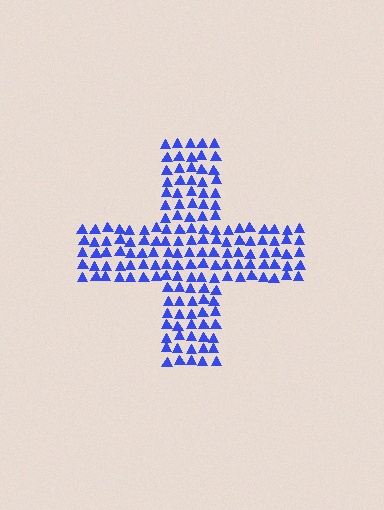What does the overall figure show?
The overall figure shows a cross.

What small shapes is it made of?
It is made of small triangles.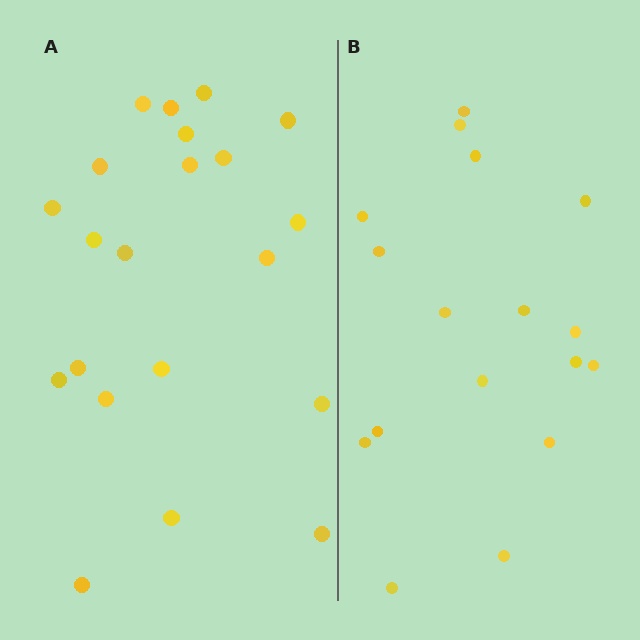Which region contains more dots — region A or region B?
Region A (the left region) has more dots.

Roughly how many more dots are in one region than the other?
Region A has about 4 more dots than region B.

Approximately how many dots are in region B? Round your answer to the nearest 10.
About 20 dots. (The exact count is 17, which rounds to 20.)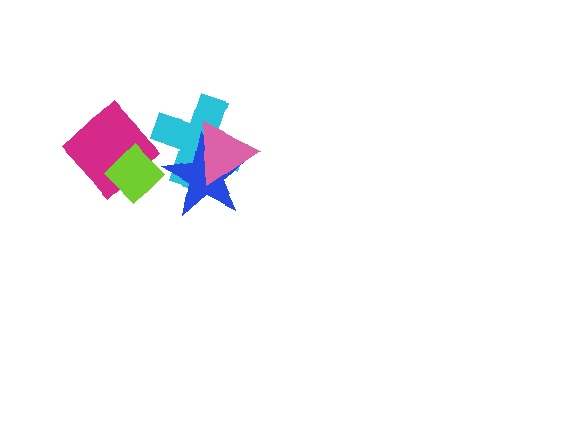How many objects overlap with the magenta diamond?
1 object overlaps with the magenta diamond.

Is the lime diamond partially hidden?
No, no other shape covers it.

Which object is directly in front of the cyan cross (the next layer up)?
The blue star is directly in front of the cyan cross.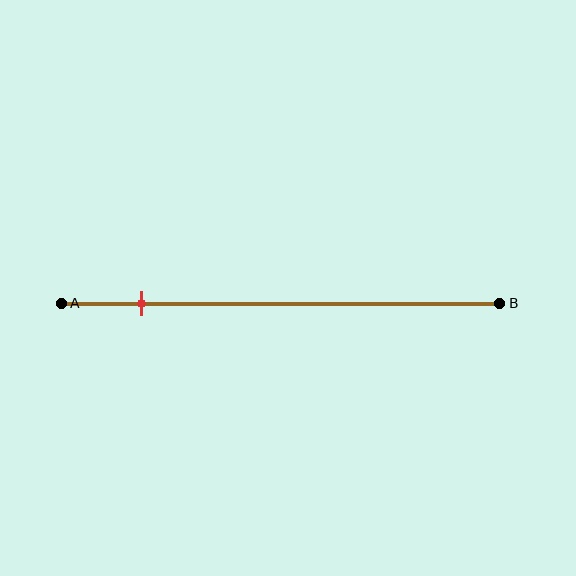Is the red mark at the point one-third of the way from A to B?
No, the mark is at about 20% from A, not at the 33% one-third point.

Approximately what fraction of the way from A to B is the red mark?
The red mark is approximately 20% of the way from A to B.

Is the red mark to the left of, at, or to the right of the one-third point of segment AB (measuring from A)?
The red mark is to the left of the one-third point of segment AB.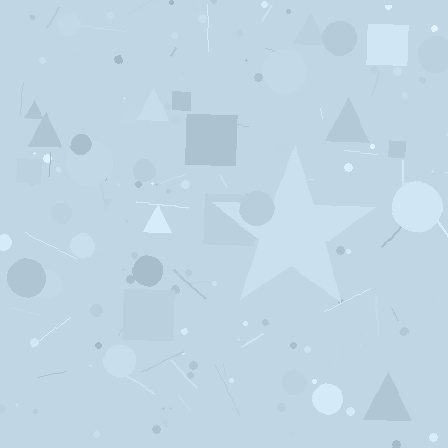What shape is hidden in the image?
A star is hidden in the image.